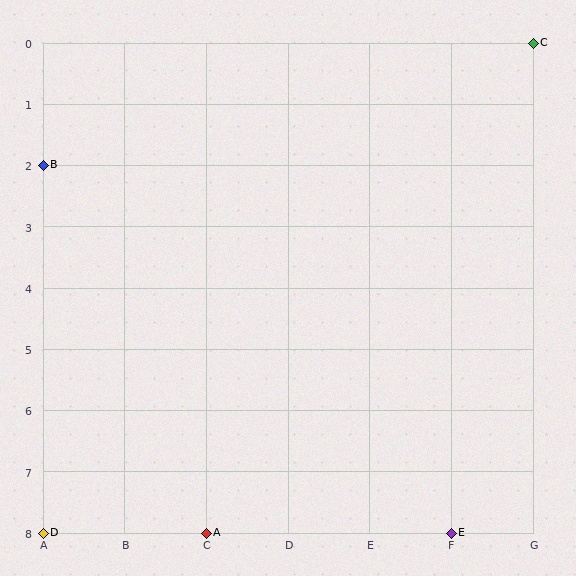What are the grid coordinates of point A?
Point A is at grid coordinates (C, 8).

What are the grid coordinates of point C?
Point C is at grid coordinates (G, 0).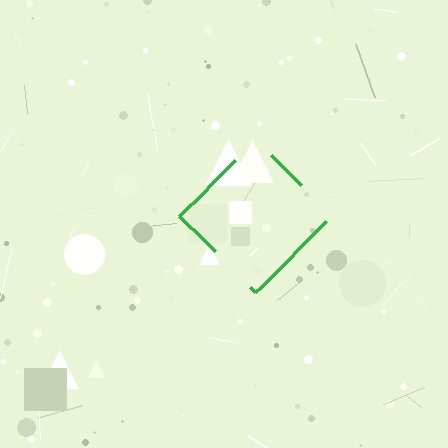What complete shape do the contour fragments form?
The contour fragments form a diamond.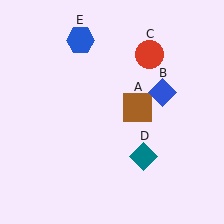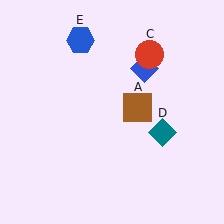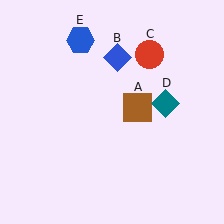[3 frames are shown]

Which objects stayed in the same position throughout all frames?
Brown square (object A) and red circle (object C) and blue hexagon (object E) remained stationary.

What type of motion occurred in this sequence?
The blue diamond (object B), teal diamond (object D) rotated counterclockwise around the center of the scene.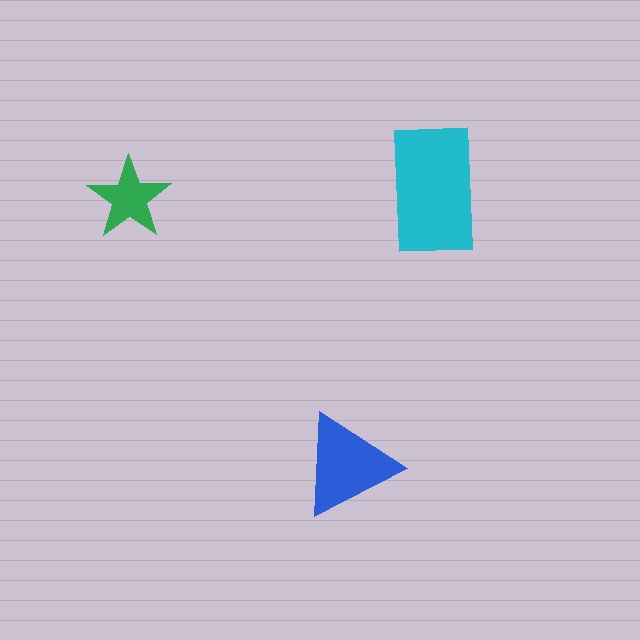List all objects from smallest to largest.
The green star, the blue triangle, the cyan rectangle.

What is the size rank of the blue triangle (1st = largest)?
2nd.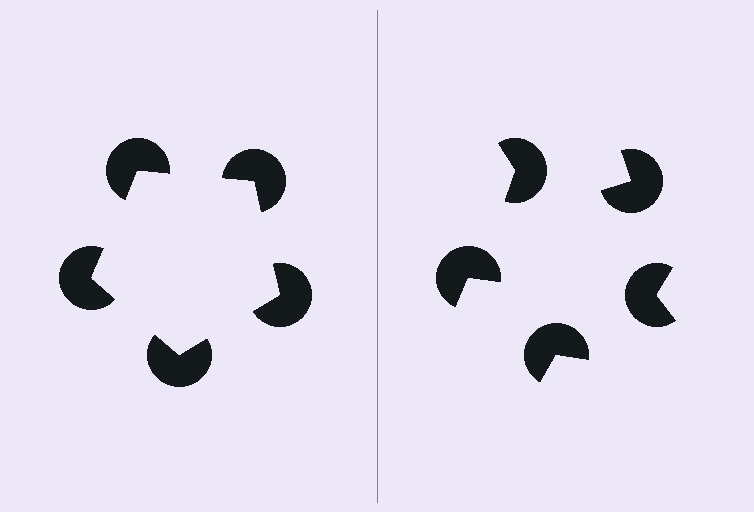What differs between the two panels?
The pac-man discs are positioned identically on both sides; only the wedge orientations differ. On the left they align to a pentagon; on the right they are misaligned.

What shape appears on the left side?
An illusory pentagon.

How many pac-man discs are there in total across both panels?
10 — 5 on each side.